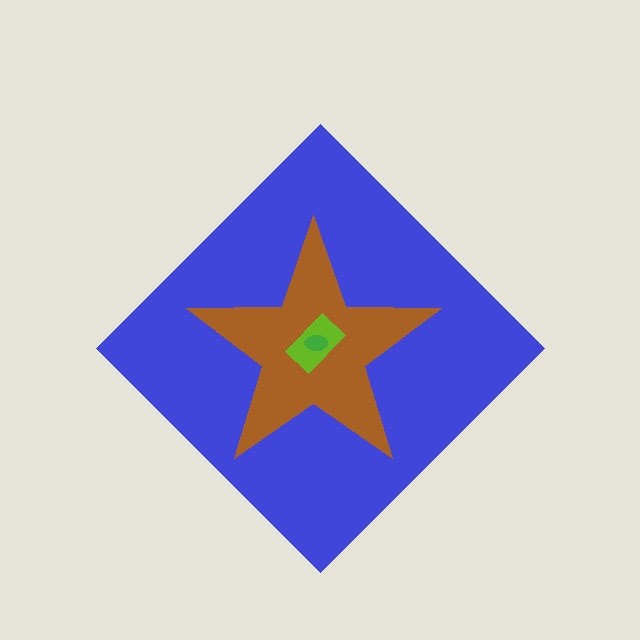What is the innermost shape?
The green ellipse.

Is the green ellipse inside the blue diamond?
Yes.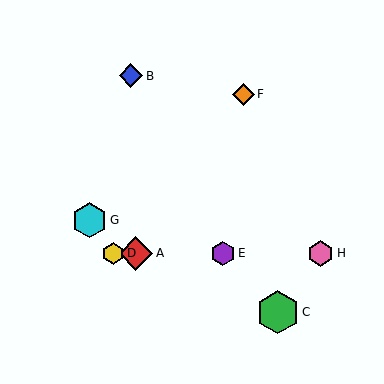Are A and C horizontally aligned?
No, A is at y≈253 and C is at y≈312.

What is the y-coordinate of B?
Object B is at y≈76.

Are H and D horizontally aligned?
Yes, both are at y≈253.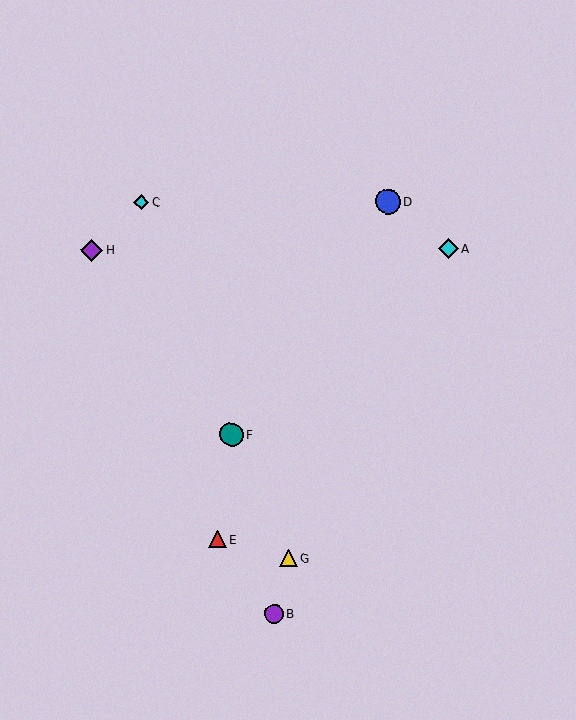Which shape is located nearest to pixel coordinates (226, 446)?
The teal circle (labeled F) at (232, 435) is nearest to that location.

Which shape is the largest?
The blue circle (labeled D) is the largest.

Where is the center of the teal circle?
The center of the teal circle is at (232, 435).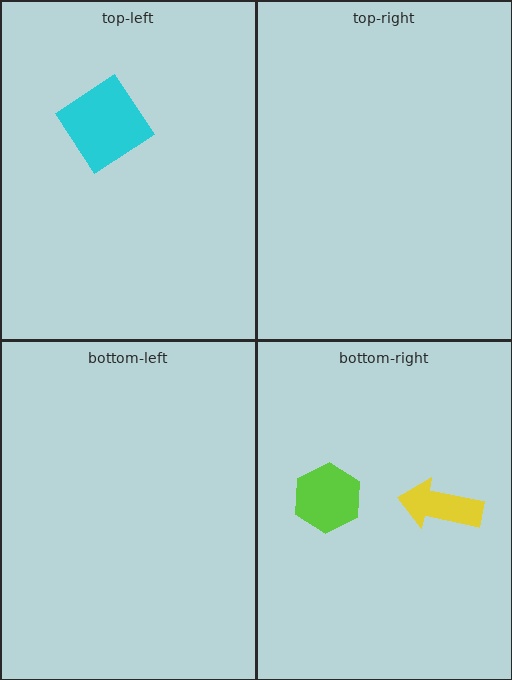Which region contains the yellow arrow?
The bottom-right region.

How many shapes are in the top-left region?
1.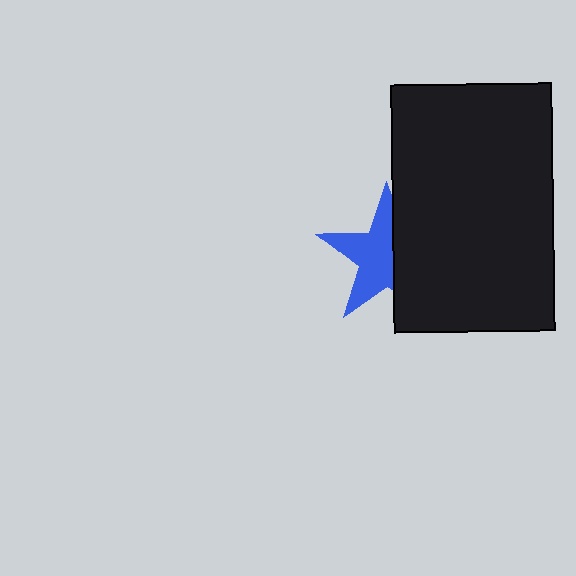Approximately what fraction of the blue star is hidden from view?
Roughly 42% of the blue star is hidden behind the black rectangle.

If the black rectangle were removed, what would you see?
You would see the complete blue star.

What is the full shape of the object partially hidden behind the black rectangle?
The partially hidden object is a blue star.